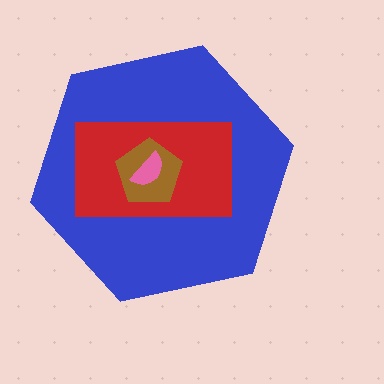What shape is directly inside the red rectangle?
The brown pentagon.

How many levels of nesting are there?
4.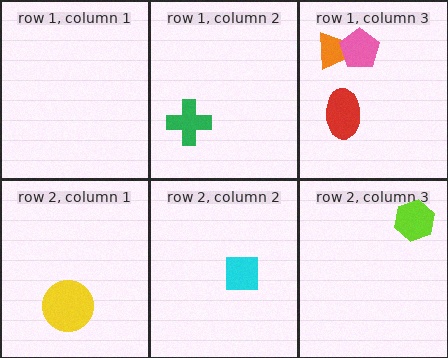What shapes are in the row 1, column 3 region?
The orange trapezoid, the red ellipse, the pink pentagon.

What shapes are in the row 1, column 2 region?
The green cross.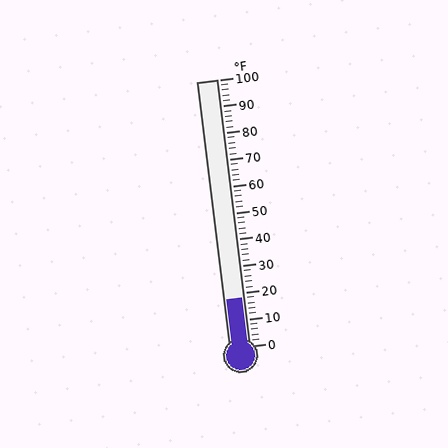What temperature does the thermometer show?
The thermometer shows approximately 18°F.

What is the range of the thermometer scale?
The thermometer scale ranges from 0°F to 100°F.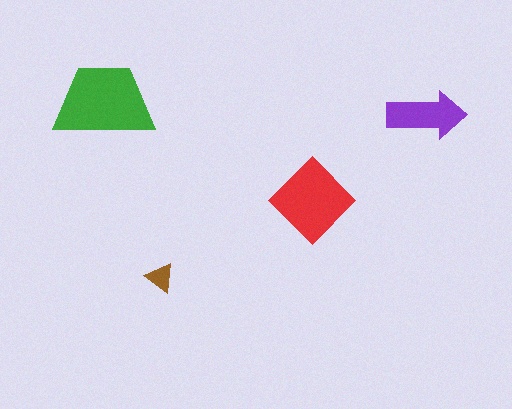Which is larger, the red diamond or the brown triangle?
The red diamond.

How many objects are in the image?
There are 4 objects in the image.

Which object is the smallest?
The brown triangle.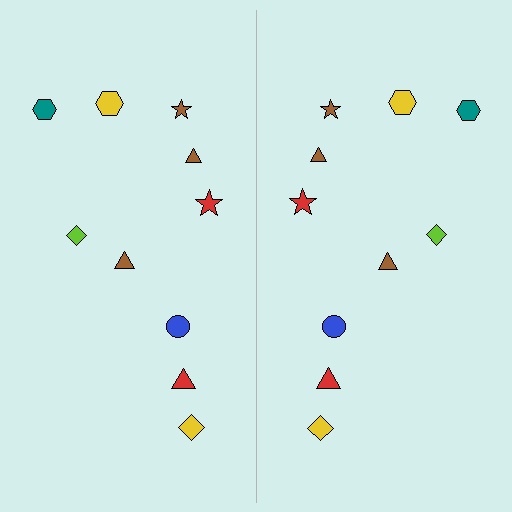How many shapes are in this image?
There are 20 shapes in this image.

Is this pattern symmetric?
Yes, this pattern has bilateral (reflection) symmetry.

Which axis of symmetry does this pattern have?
The pattern has a vertical axis of symmetry running through the center of the image.